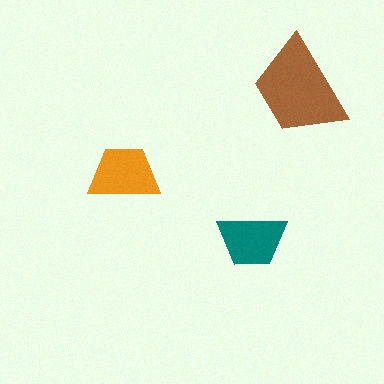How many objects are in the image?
There are 3 objects in the image.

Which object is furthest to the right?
The brown trapezoid is rightmost.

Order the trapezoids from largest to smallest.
the brown one, the orange one, the teal one.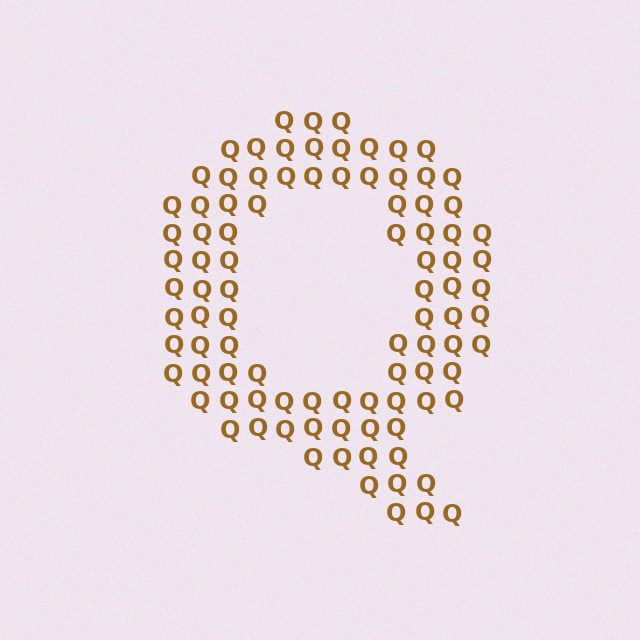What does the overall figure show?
The overall figure shows the letter Q.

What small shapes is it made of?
It is made of small letter Q's.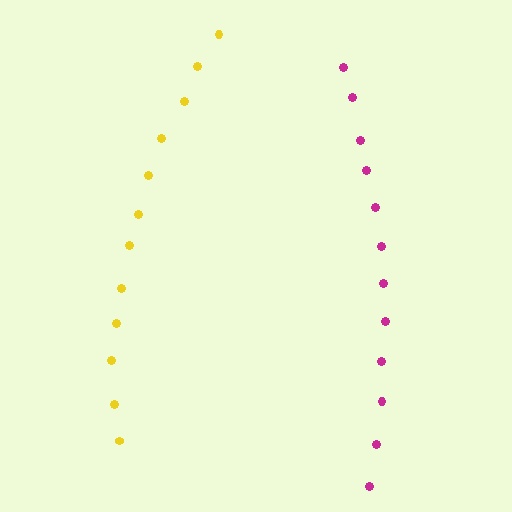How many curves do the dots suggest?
There are 2 distinct paths.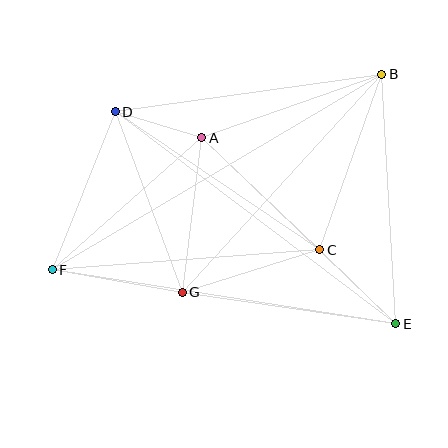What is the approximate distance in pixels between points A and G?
The distance between A and G is approximately 156 pixels.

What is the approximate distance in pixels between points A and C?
The distance between A and C is approximately 163 pixels.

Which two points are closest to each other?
Points A and D are closest to each other.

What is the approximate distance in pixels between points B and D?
The distance between B and D is approximately 269 pixels.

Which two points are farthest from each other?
Points B and F are farthest from each other.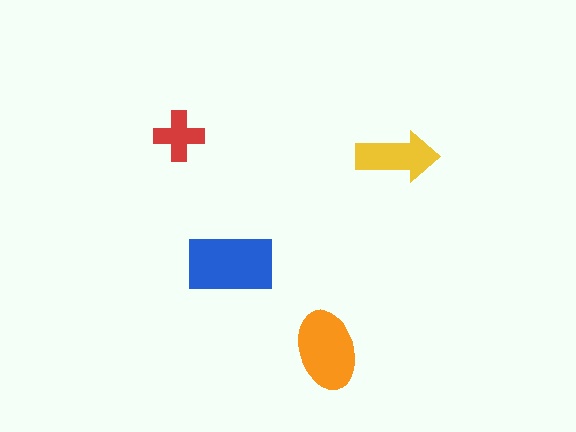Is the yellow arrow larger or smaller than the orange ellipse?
Smaller.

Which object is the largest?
The blue rectangle.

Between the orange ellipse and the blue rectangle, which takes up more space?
The blue rectangle.